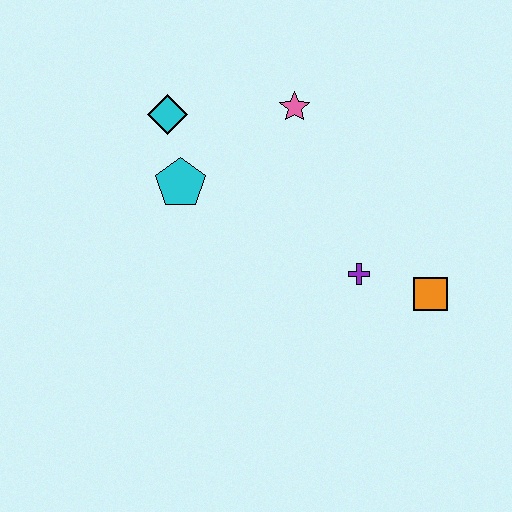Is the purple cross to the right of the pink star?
Yes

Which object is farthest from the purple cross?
The cyan diamond is farthest from the purple cross.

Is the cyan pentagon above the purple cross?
Yes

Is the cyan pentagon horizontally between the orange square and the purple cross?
No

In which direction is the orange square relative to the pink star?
The orange square is below the pink star.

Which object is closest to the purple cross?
The orange square is closest to the purple cross.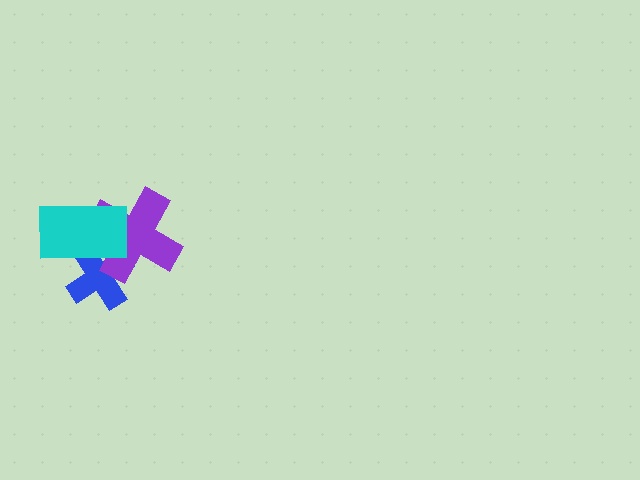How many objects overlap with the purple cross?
2 objects overlap with the purple cross.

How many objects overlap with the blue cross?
2 objects overlap with the blue cross.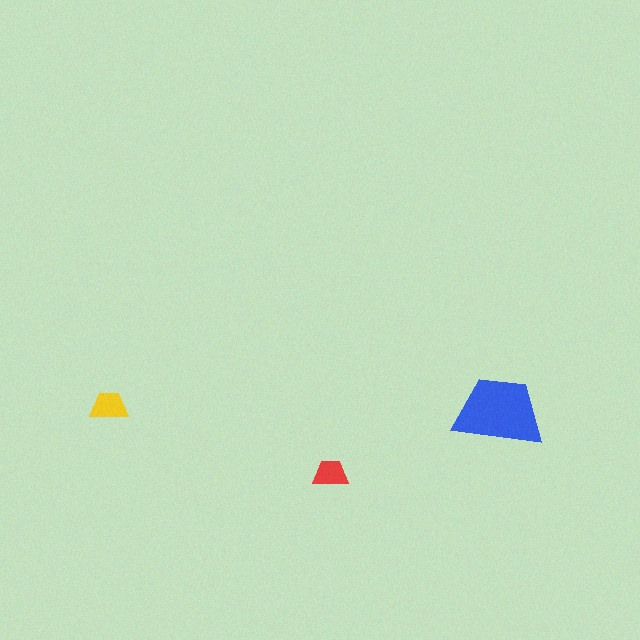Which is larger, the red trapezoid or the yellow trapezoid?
The yellow one.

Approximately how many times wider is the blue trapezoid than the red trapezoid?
About 2.5 times wider.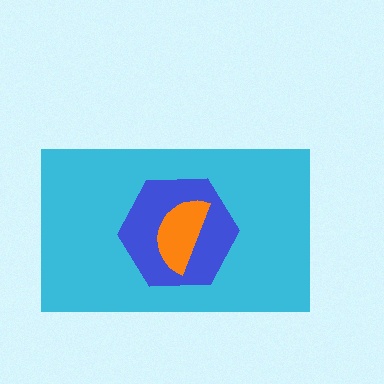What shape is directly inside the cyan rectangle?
The blue hexagon.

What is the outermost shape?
The cyan rectangle.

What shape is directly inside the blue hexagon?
The orange semicircle.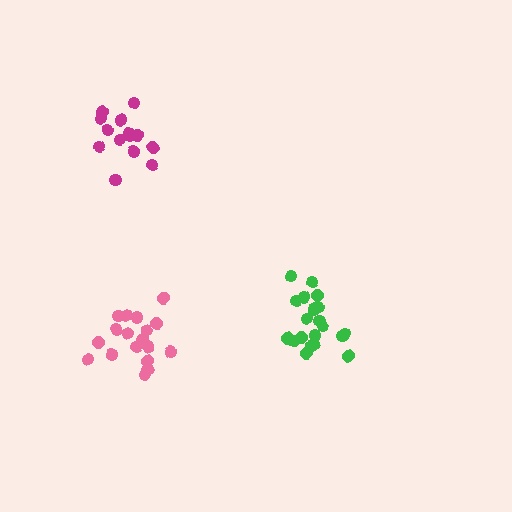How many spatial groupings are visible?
There are 3 spatial groupings.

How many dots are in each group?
Group 1: 20 dots, Group 2: 14 dots, Group 3: 19 dots (53 total).